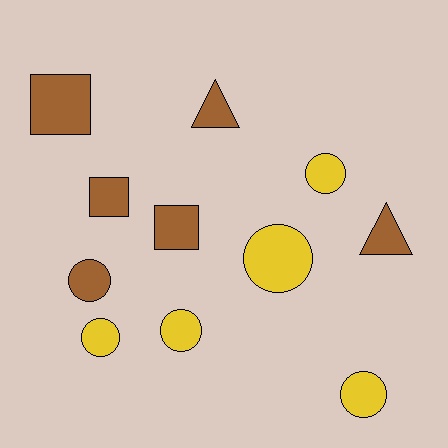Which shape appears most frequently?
Circle, with 6 objects.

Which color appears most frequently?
Brown, with 6 objects.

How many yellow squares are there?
There are no yellow squares.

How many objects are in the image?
There are 11 objects.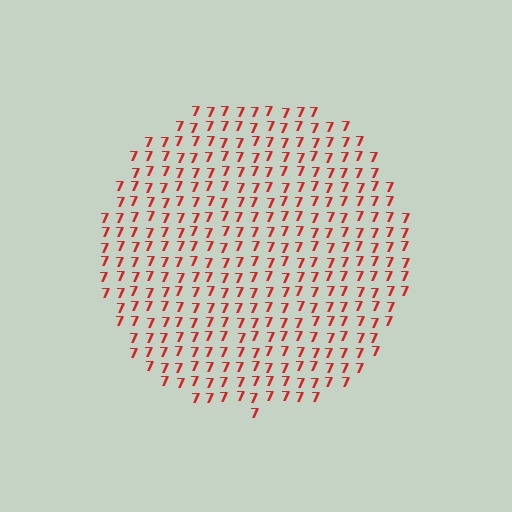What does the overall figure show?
The overall figure shows a circle.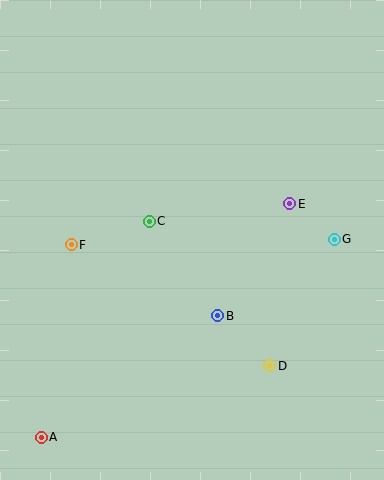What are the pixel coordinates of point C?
Point C is at (149, 221).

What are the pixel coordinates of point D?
Point D is at (270, 366).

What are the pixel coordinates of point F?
Point F is at (71, 245).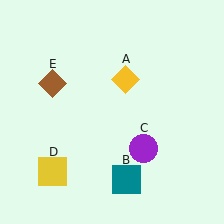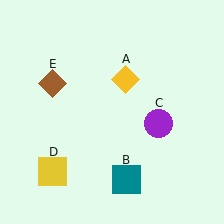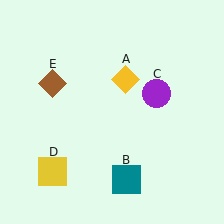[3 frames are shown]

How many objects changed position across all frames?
1 object changed position: purple circle (object C).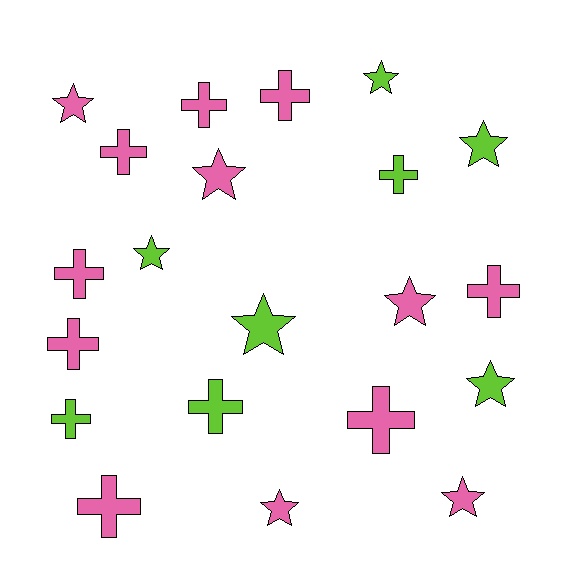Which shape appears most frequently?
Cross, with 11 objects.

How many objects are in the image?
There are 21 objects.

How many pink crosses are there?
There are 8 pink crosses.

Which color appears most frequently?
Pink, with 13 objects.